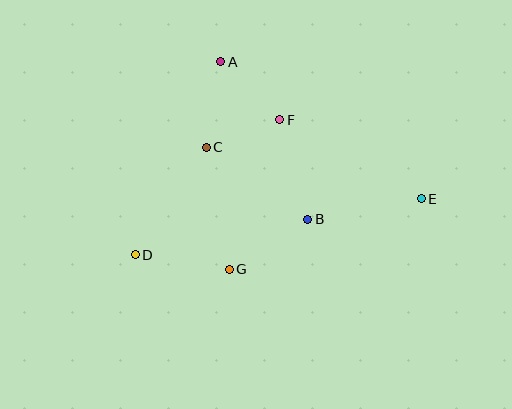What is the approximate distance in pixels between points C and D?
The distance between C and D is approximately 129 pixels.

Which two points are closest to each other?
Points C and F are closest to each other.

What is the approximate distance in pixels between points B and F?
The distance between B and F is approximately 104 pixels.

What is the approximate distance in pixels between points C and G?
The distance between C and G is approximately 124 pixels.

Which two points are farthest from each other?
Points D and E are farthest from each other.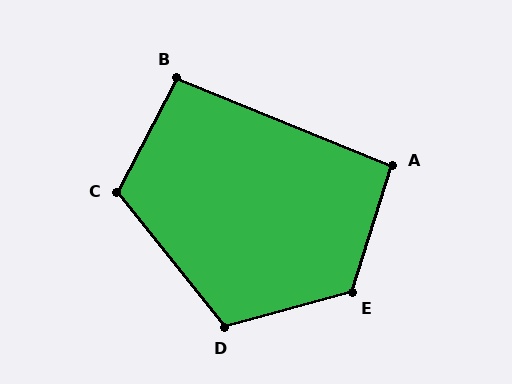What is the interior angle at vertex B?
Approximately 96 degrees (obtuse).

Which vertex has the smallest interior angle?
A, at approximately 94 degrees.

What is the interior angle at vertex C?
Approximately 114 degrees (obtuse).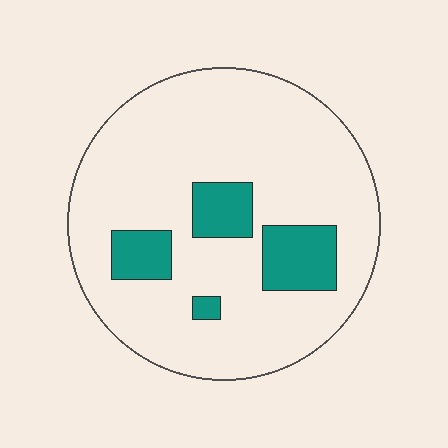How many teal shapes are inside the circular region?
4.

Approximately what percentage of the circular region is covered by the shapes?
Approximately 15%.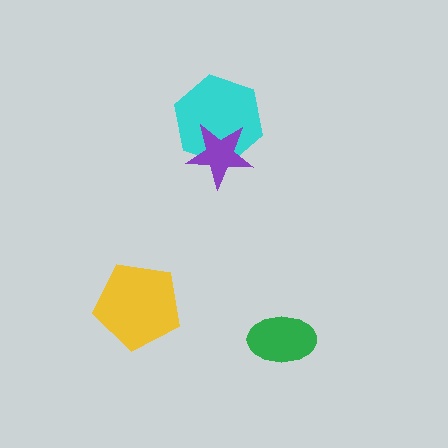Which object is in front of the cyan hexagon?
The purple star is in front of the cyan hexagon.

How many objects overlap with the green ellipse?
0 objects overlap with the green ellipse.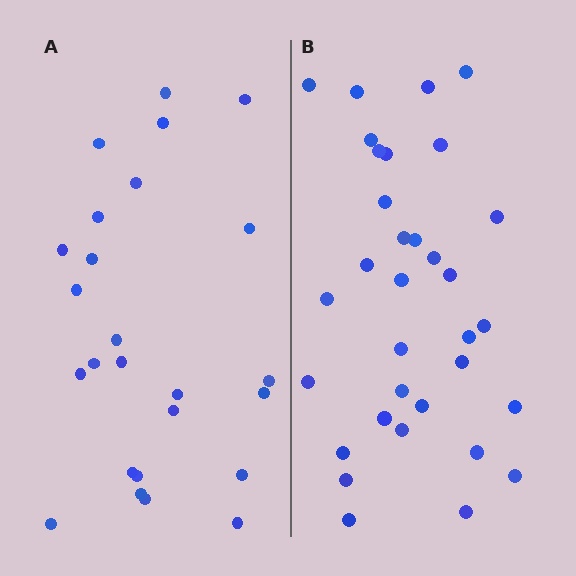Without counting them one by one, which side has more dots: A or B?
Region B (the right region) has more dots.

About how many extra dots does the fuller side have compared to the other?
Region B has roughly 8 or so more dots than region A.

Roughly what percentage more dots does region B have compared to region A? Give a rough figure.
About 30% more.